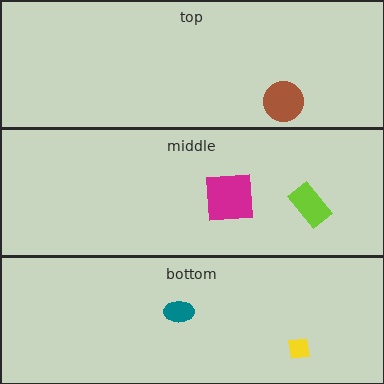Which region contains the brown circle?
The top region.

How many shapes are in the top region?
1.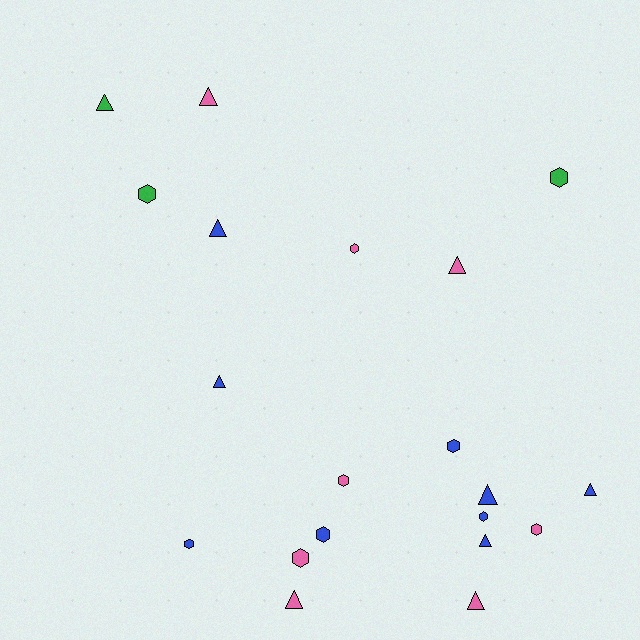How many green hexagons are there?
There are 2 green hexagons.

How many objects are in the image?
There are 20 objects.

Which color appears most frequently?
Blue, with 9 objects.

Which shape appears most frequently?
Hexagon, with 10 objects.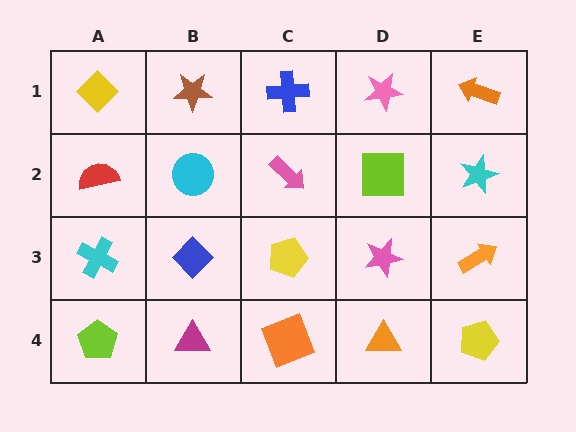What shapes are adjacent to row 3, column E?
A cyan star (row 2, column E), a yellow pentagon (row 4, column E), a pink star (row 3, column D).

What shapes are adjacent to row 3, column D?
A lime square (row 2, column D), an orange triangle (row 4, column D), a yellow pentagon (row 3, column C), an orange arrow (row 3, column E).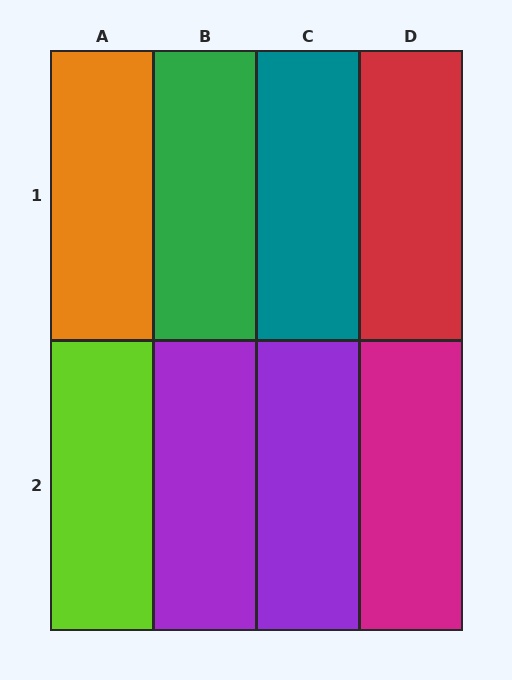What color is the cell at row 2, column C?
Purple.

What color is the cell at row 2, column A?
Lime.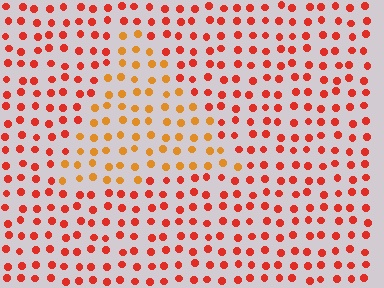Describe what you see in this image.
The image is filled with small red elements in a uniform arrangement. A triangle-shaped region is visible where the elements are tinted to a slightly different hue, forming a subtle color boundary.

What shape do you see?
I see a triangle.